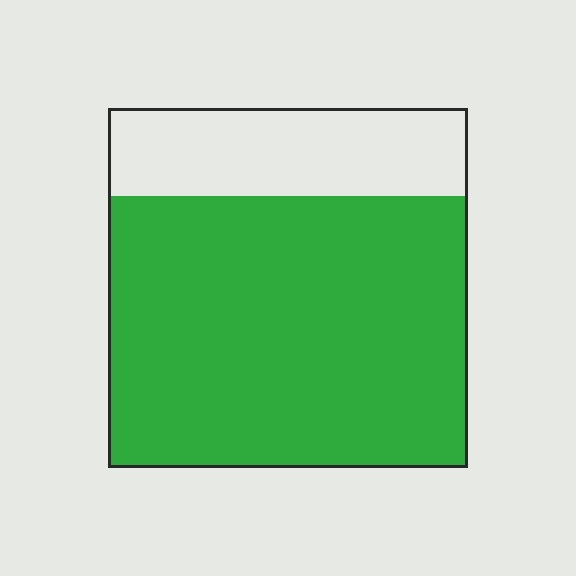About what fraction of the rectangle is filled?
About three quarters (3/4).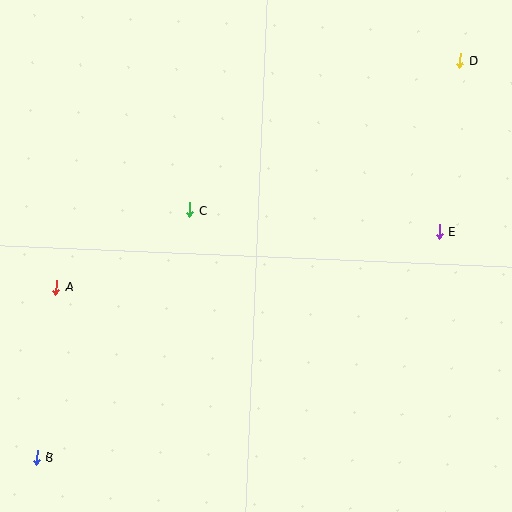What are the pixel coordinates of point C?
Point C is at (190, 210).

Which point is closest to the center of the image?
Point C at (190, 210) is closest to the center.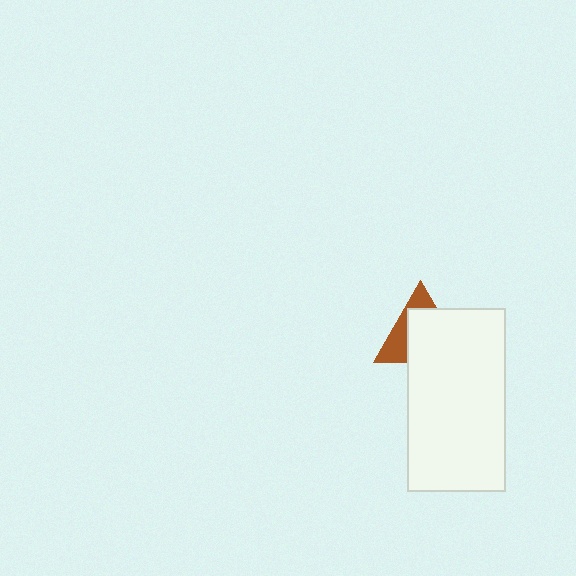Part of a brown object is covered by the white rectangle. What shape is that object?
It is a triangle.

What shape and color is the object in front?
The object in front is a white rectangle.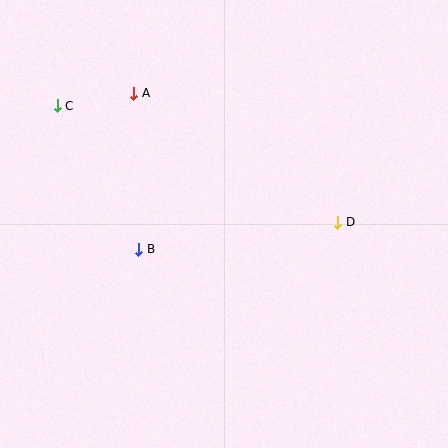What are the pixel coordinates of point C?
Point C is at (57, 106).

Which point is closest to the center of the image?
Point B at (139, 249) is closest to the center.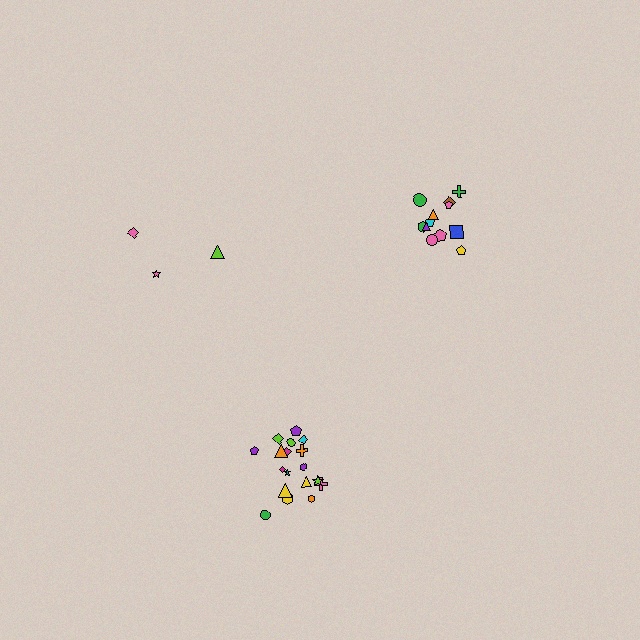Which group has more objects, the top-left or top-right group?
The top-right group.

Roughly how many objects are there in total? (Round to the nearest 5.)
Roughly 35 objects in total.